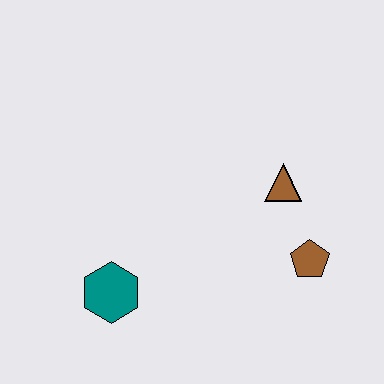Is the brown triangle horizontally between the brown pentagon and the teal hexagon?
Yes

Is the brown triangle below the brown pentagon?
No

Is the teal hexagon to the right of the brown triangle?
No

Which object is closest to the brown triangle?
The brown pentagon is closest to the brown triangle.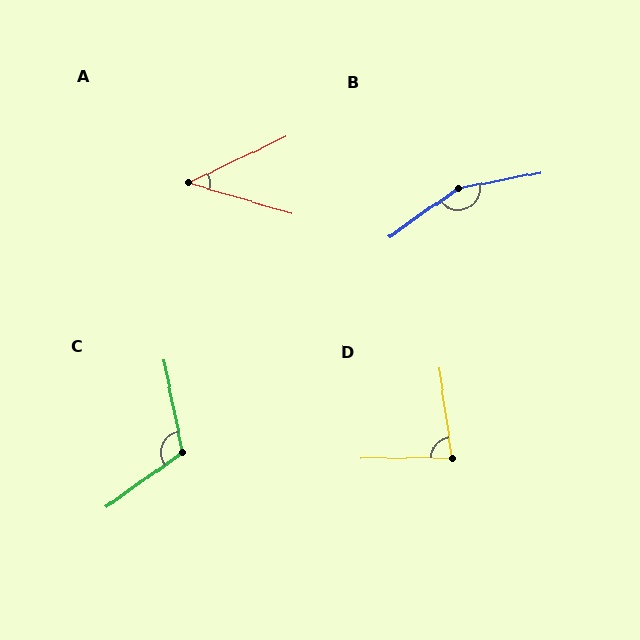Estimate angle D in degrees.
Approximately 83 degrees.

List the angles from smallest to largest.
A (42°), D (83°), C (114°), B (155°).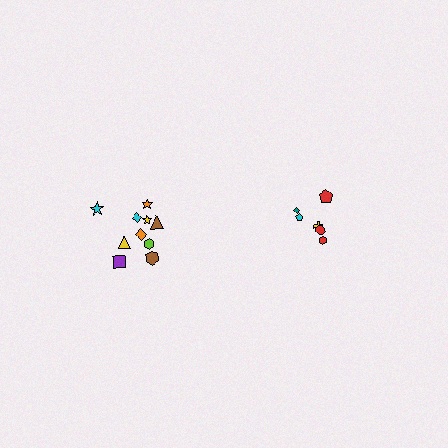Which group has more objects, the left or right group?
The left group.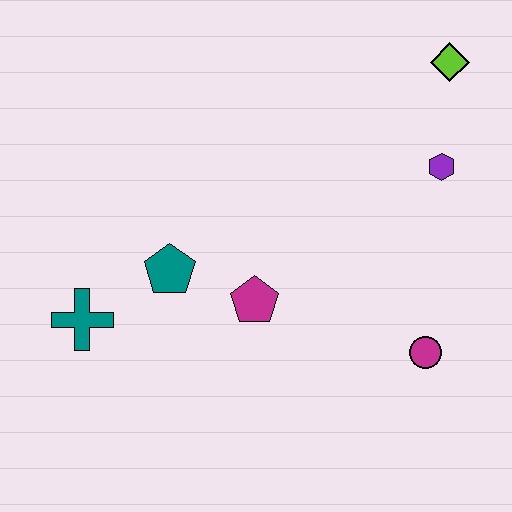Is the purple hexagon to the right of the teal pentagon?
Yes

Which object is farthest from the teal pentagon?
The lime diamond is farthest from the teal pentagon.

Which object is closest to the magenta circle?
The magenta pentagon is closest to the magenta circle.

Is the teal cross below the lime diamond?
Yes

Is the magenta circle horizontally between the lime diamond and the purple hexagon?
No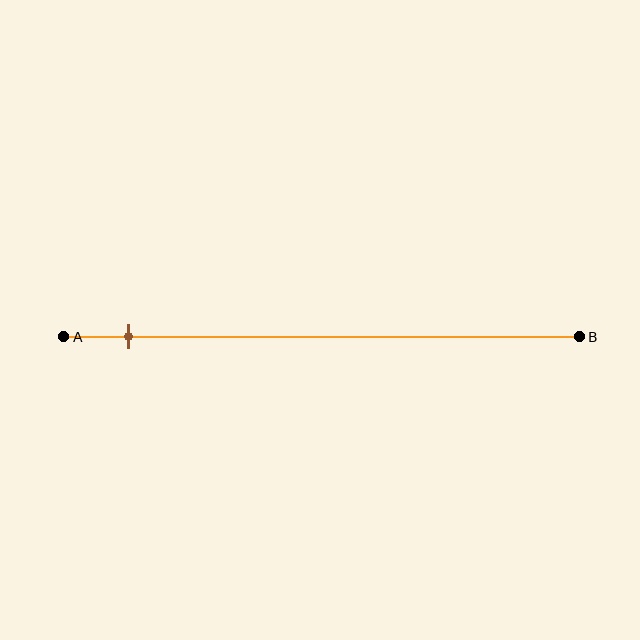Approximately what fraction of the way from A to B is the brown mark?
The brown mark is approximately 10% of the way from A to B.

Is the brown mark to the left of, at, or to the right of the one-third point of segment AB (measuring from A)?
The brown mark is to the left of the one-third point of segment AB.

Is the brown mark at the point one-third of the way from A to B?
No, the mark is at about 10% from A, not at the 33% one-third point.